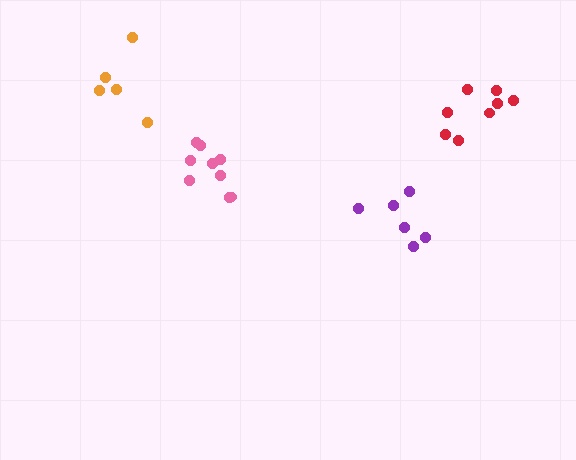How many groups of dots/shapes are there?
There are 4 groups.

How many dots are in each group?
Group 1: 9 dots, Group 2: 6 dots, Group 3: 8 dots, Group 4: 5 dots (28 total).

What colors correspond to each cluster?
The clusters are colored: pink, purple, red, orange.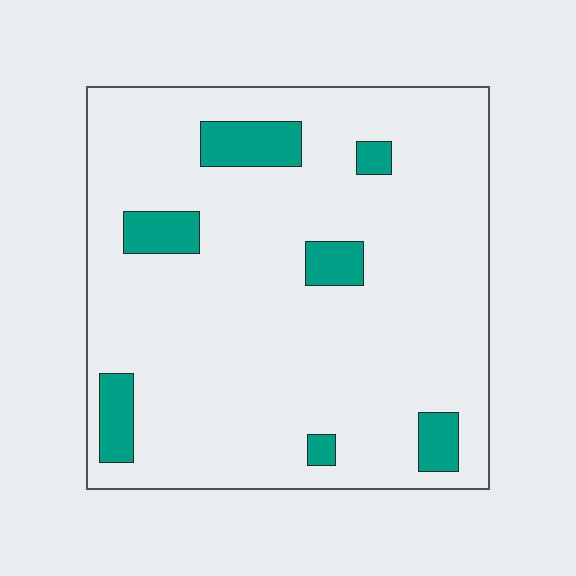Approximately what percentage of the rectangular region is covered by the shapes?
Approximately 10%.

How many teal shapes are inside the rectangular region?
7.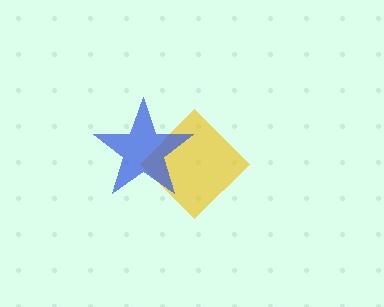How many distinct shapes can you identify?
There are 2 distinct shapes: a yellow diamond, a blue star.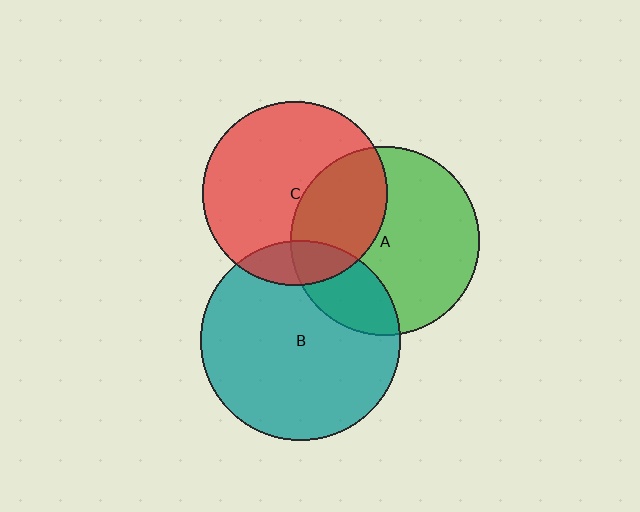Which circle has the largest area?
Circle B (teal).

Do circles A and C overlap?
Yes.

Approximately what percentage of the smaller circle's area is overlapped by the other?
Approximately 35%.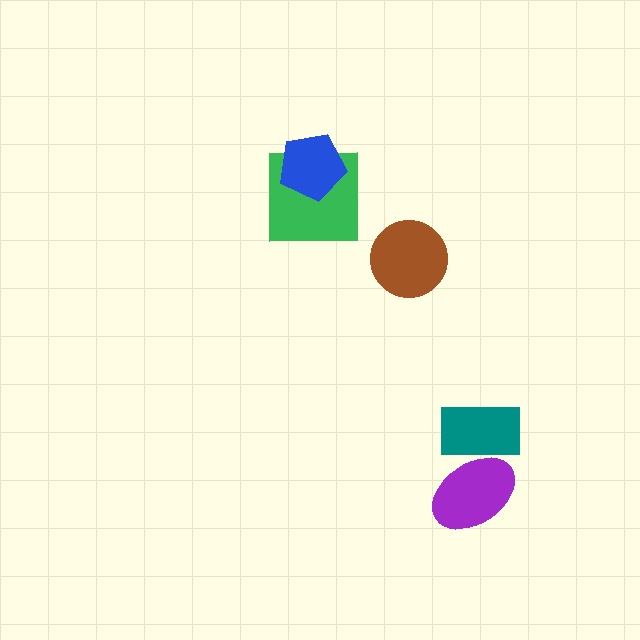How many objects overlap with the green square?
1 object overlaps with the green square.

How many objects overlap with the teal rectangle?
1 object overlaps with the teal rectangle.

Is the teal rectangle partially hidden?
No, no other shape covers it.